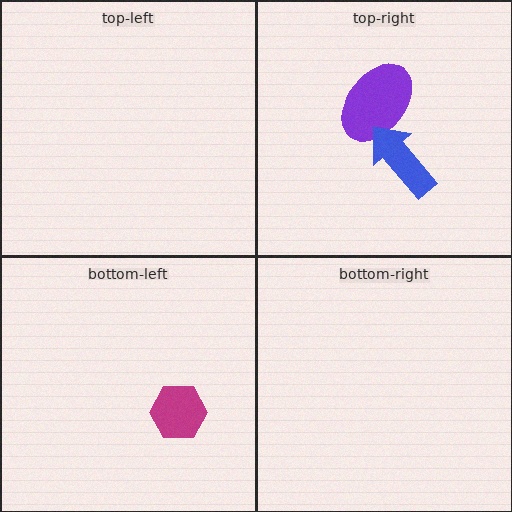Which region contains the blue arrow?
The top-right region.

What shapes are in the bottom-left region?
The magenta hexagon.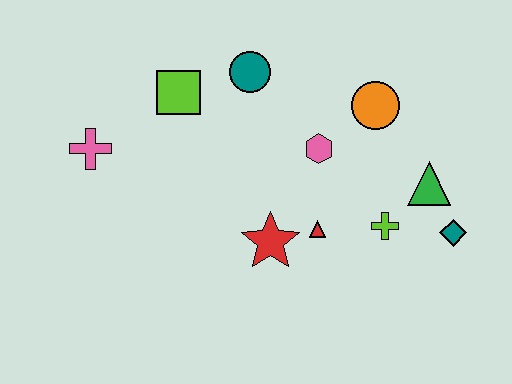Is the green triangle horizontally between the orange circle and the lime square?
No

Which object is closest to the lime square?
The teal circle is closest to the lime square.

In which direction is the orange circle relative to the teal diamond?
The orange circle is above the teal diamond.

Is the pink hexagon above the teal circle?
No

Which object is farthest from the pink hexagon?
The pink cross is farthest from the pink hexagon.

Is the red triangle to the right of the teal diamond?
No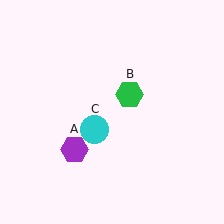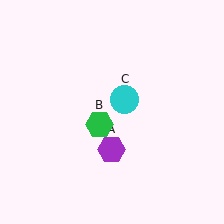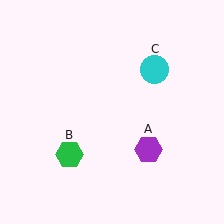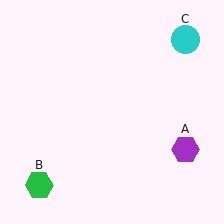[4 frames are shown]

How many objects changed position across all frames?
3 objects changed position: purple hexagon (object A), green hexagon (object B), cyan circle (object C).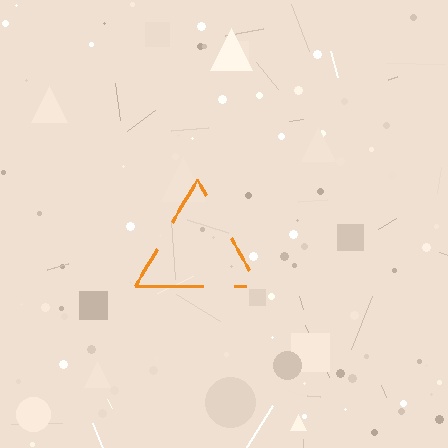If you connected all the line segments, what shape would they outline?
They would outline a triangle.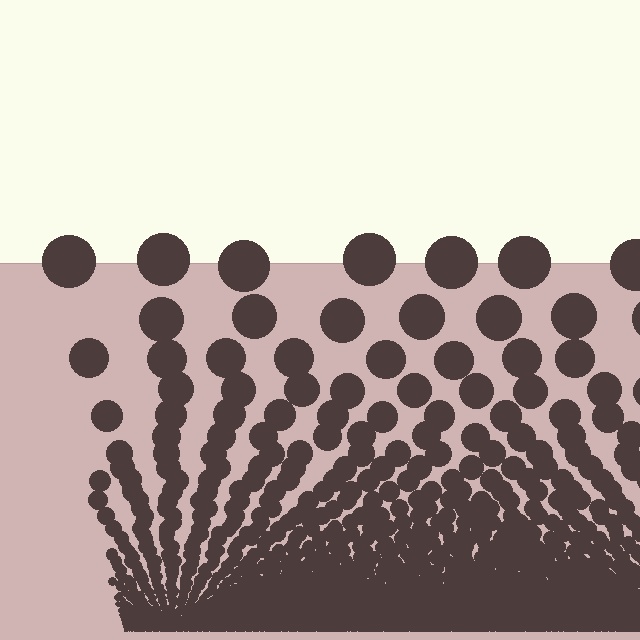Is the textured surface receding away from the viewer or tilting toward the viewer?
The surface appears to tilt toward the viewer. Texture elements get larger and sparser toward the top.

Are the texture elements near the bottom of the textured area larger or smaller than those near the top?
Smaller. The gradient is inverted — elements near the bottom are smaller and denser.